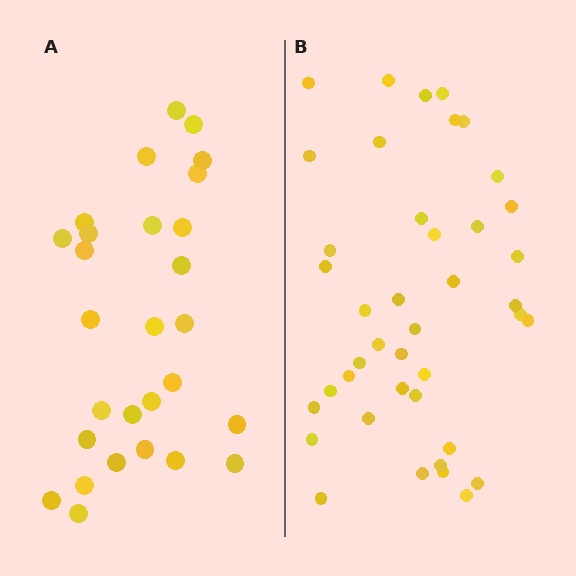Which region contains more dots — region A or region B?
Region B (the right region) has more dots.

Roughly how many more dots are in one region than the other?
Region B has approximately 15 more dots than region A.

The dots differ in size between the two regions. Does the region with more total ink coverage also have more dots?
No. Region A has more total ink coverage because its dots are larger, but region B actually contains more individual dots. Total area can be misleading — the number of items is what matters here.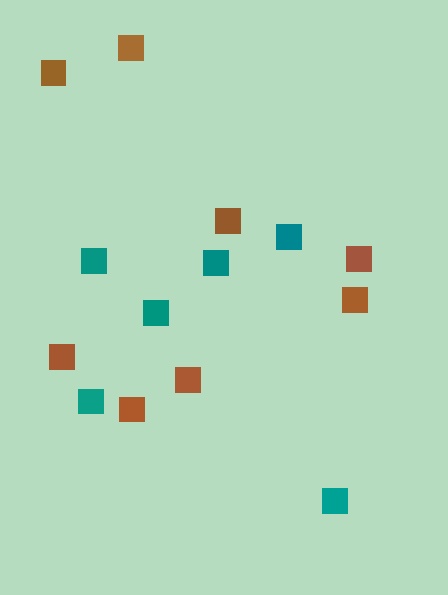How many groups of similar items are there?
There are 2 groups: one group of teal squares (6) and one group of brown squares (8).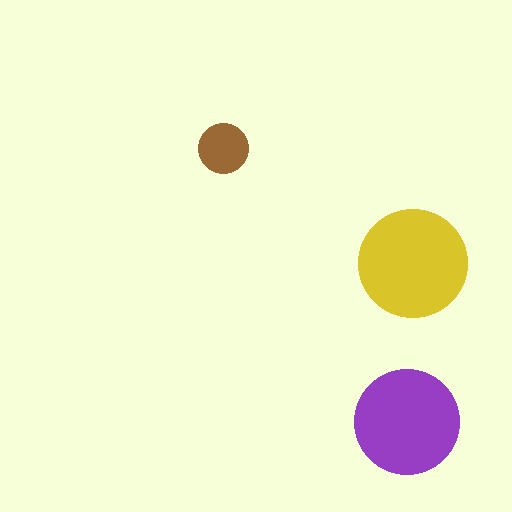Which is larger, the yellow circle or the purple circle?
The yellow one.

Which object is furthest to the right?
The yellow circle is rightmost.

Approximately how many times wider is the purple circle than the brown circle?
About 2 times wider.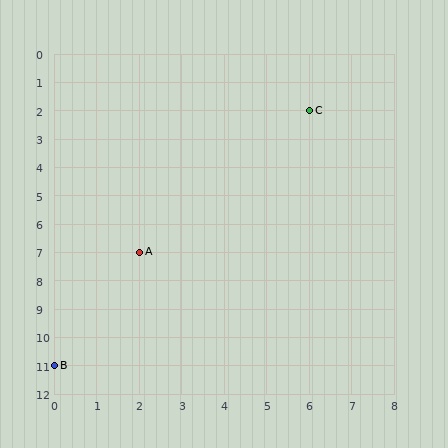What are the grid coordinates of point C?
Point C is at grid coordinates (6, 2).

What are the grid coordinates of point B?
Point B is at grid coordinates (0, 11).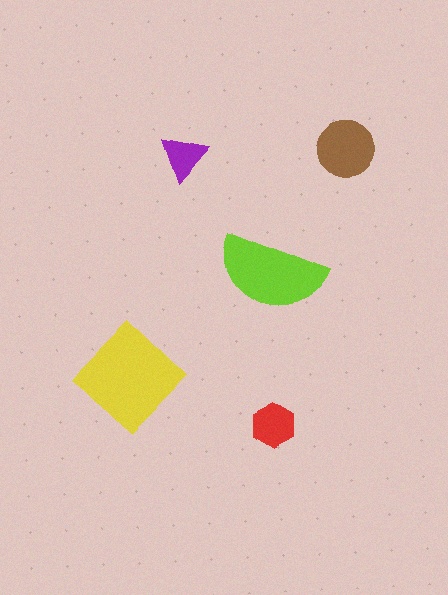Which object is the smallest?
The purple triangle.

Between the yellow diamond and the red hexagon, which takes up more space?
The yellow diamond.